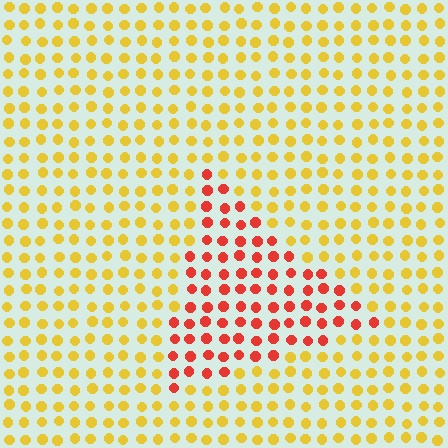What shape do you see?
I see a triangle.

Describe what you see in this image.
The image is filled with small yellow elements in a uniform arrangement. A triangle-shaped region is visible where the elements are tinted to a slightly different hue, forming a subtle color boundary.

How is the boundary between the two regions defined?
The boundary is defined purely by a slight shift in hue (about 48 degrees). Spacing, size, and orientation are identical on both sides.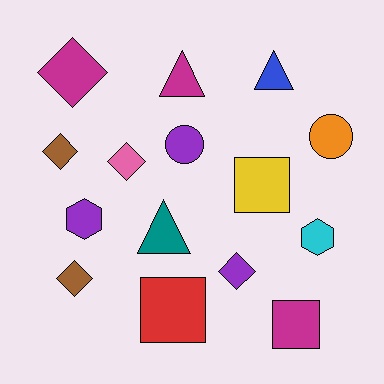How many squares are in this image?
There are 3 squares.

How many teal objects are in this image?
There is 1 teal object.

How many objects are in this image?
There are 15 objects.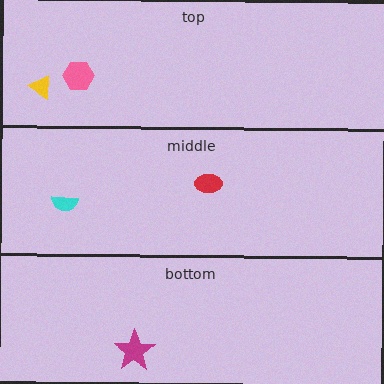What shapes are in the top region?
The yellow triangle, the pink hexagon.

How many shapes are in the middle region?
2.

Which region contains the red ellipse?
The middle region.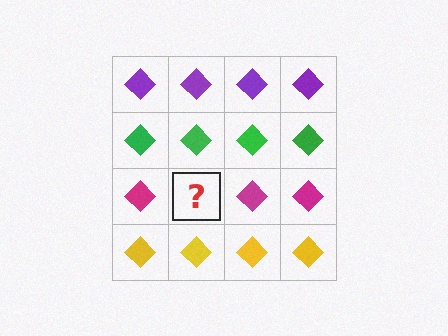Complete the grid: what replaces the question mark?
The question mark should be replaced with a magenta diamond.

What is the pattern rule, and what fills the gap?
The rule is that each row has a consistent color. The gap should be filled with a magenta diamond.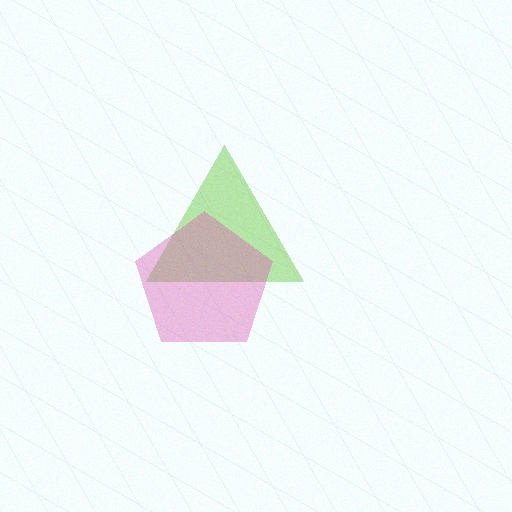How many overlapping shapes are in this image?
There are 2 overlapping shapes in the image.